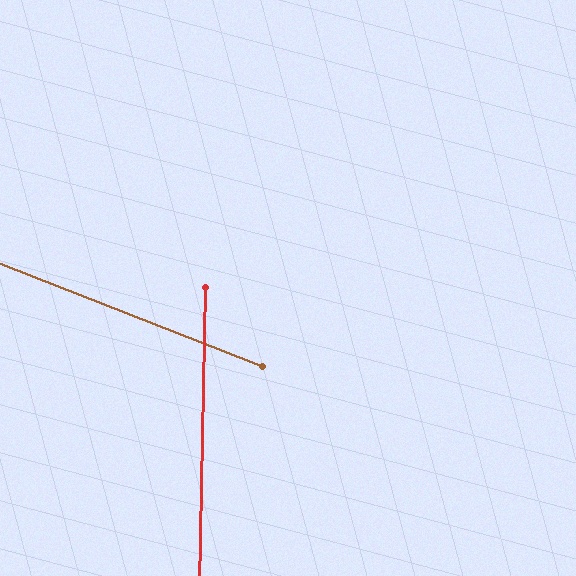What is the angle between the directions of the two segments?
Approximately 70 degrees.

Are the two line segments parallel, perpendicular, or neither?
Neither parallel nor perpendicular — they differ by about 70°.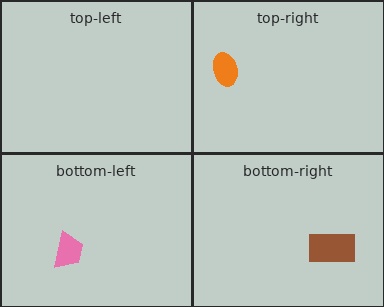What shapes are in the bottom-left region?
The pink trapezoid.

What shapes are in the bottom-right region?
The brown rectangle.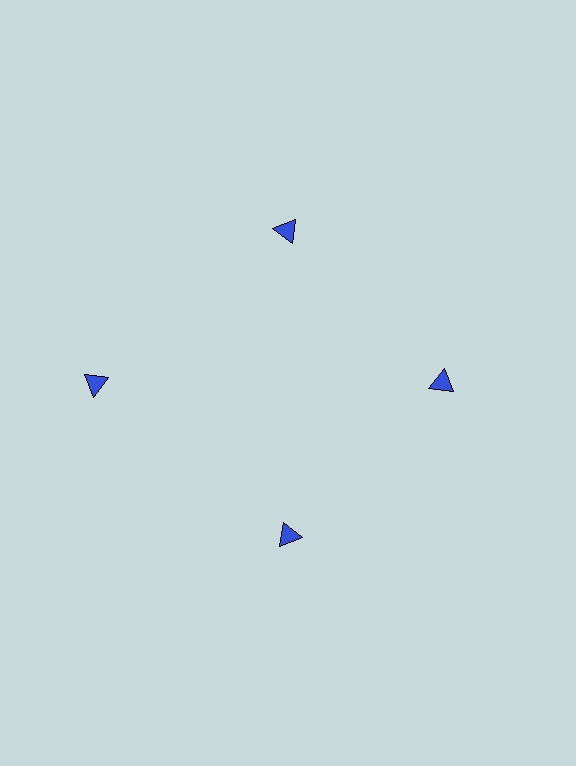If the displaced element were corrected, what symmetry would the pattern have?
It would have 4-fold rotational symmetry — the pattern would map onto itself every 90 degrees.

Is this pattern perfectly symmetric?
No. The 4 blue triangles are arranged in a ring, but one element near the 9 o'clock position is pushed outward from the center, breaking the 4-fold rotational symmetry.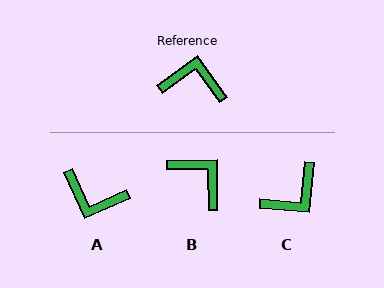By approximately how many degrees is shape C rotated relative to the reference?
Approximately 131 degrees clockwise.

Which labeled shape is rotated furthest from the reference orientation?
A, about 168 degrees away.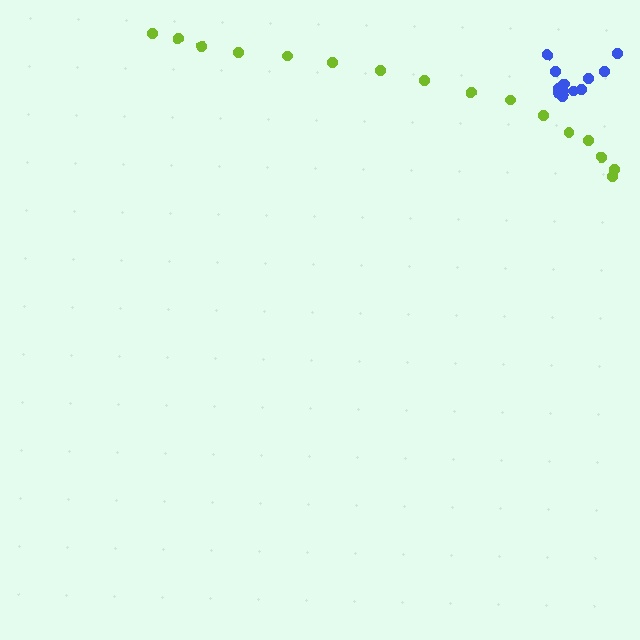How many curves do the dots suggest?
There are 2 distinct paths.